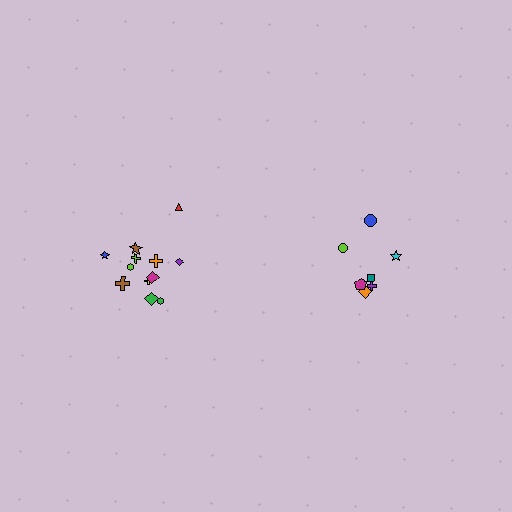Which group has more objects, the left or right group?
The left group.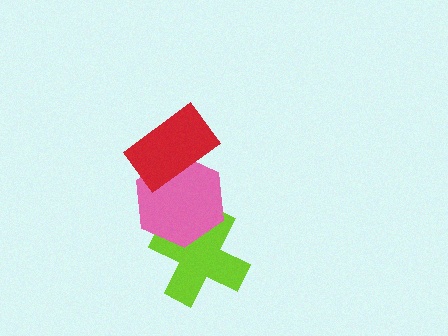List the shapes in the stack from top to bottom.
From top to bottom: the red rectangle, the pink hexagon, the lime cross.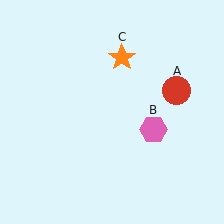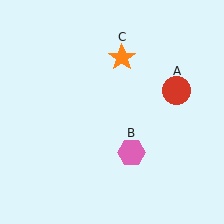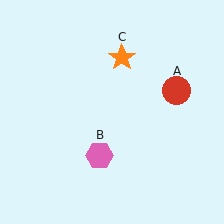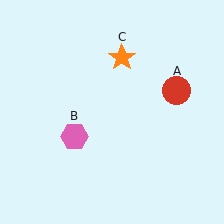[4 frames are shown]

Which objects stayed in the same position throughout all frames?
Red circle (object A) and orange star (object C) remained stationary.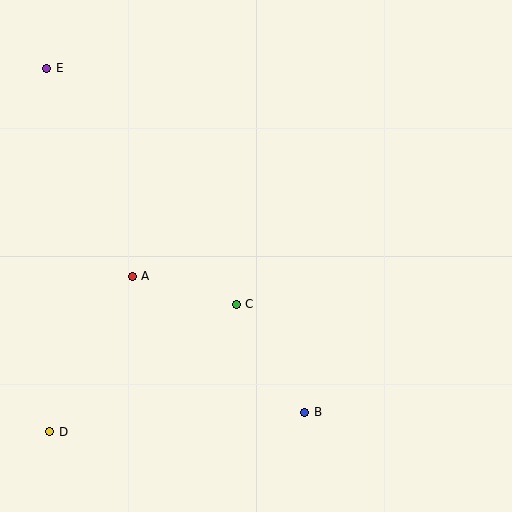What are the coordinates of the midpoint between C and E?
The midpoint between C and E is at (141, 186).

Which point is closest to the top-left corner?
Point E is closest to the top-left corner.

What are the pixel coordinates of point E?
Point E is at (47, 68).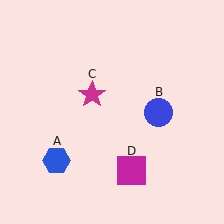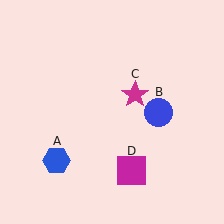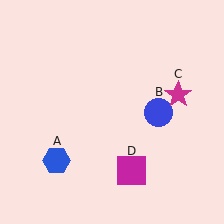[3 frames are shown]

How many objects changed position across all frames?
1 object changed position: magenta star (object C).